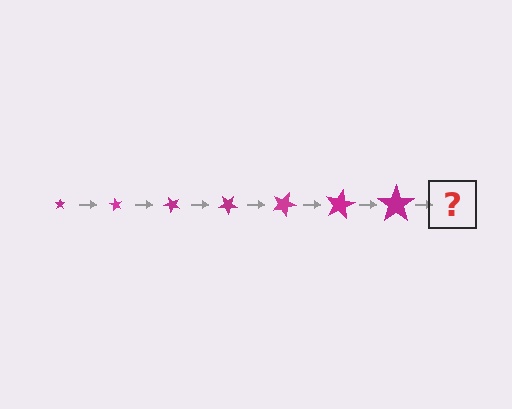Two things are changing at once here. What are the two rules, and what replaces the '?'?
The two rules are that the star grows larger each step and it rotates 60 degrees each step. The '?' should be a star, larger than the previous one and rotated 420 degrees from the start.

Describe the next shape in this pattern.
It should be a star, larger than the previous one and rotated 420 degrees from the start.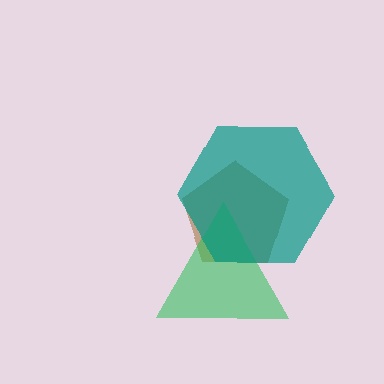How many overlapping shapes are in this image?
There are 3 overlapping shapes in the image.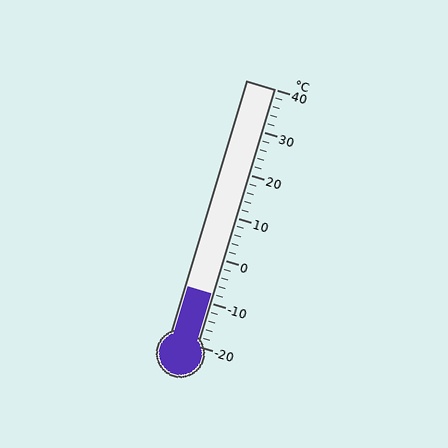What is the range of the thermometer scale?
The thermometer scale ranges from -20°C to 40°C.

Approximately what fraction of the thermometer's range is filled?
The thermometer is filled to approximately 20% of its range.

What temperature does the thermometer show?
The thermometer shows approximately -8°C.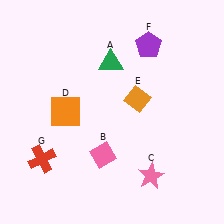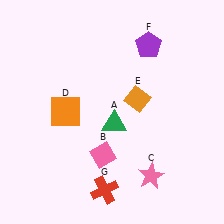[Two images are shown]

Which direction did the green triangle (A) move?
The green triangle (A) moved down.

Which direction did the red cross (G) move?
The red cross (G) moved right.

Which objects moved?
The objects that moved are: the green triangle (A), the red cross (G).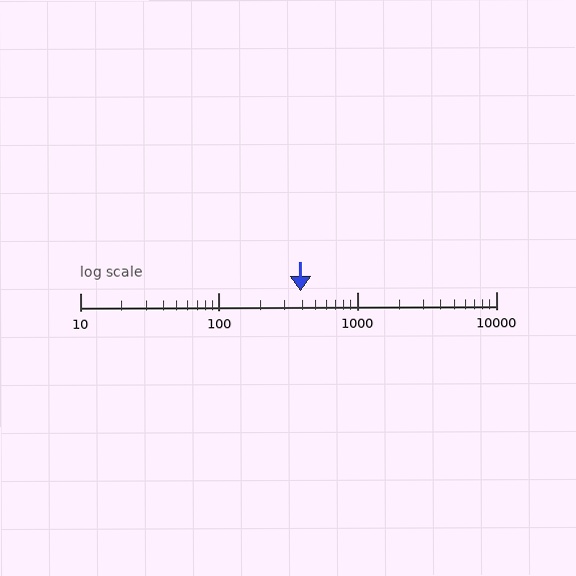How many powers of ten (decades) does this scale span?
The scale spans 3 decades, from 10 to 10000.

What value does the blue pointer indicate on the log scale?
The pointer indicates approximately 390.